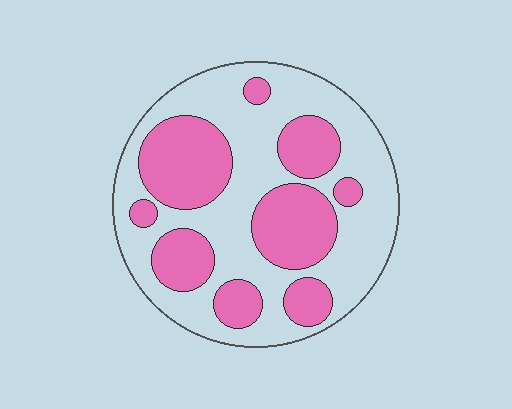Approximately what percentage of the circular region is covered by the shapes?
Approximately 40%.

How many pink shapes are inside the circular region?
9.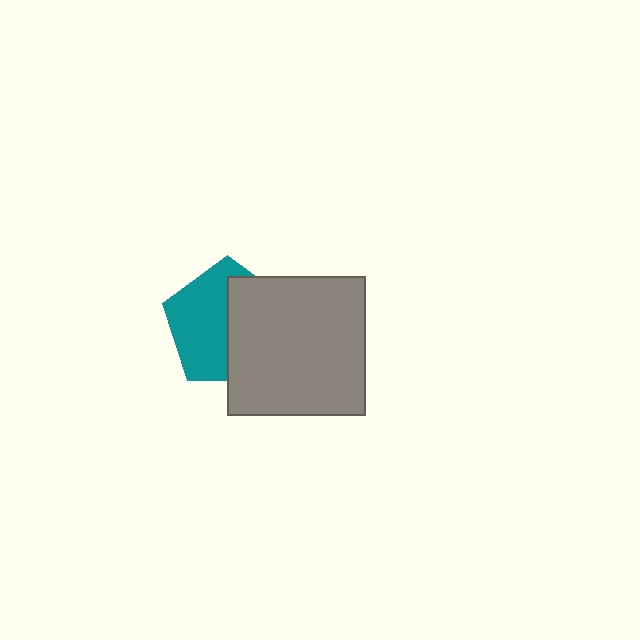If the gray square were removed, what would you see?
You would see the complete teal pentagon.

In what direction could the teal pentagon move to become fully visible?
The teal pentagon could move left. That would shift it out from behind the gray square entirely.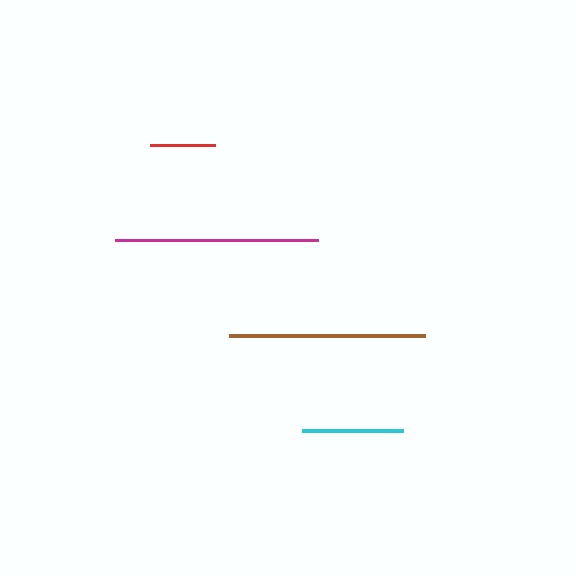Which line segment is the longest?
The magenta line is the longest at approximately 203 pixels.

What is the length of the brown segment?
The brown segment is approximately 197 pixels long.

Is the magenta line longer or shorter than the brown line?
The magenta line is longer than the brown line.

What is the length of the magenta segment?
The magenta segment is approximately 203 pixels long.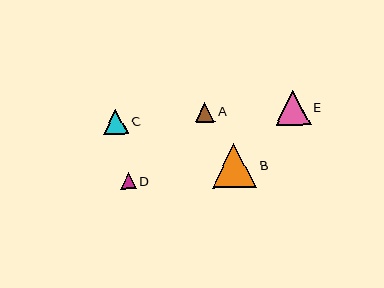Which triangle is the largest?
Triangle B is the largest with a size of approximately 44 pixels.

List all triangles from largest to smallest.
From largest to smallest: B, E, C, A, D.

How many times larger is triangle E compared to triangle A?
Triangle E is approximately 1.8 times the size of triangle A.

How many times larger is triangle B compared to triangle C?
Triangle B is approximately 1.8 times the size of triangle C.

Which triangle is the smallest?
Triangle D is the smallest with a size of approximately 16 pixels.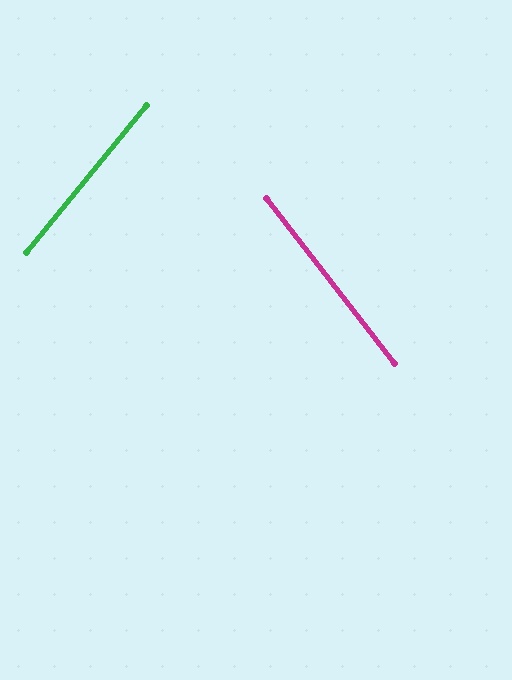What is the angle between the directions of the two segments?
Approximately 77 degrees.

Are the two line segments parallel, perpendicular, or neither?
Neither parallel nor perpendicular — they differ by about 77°.